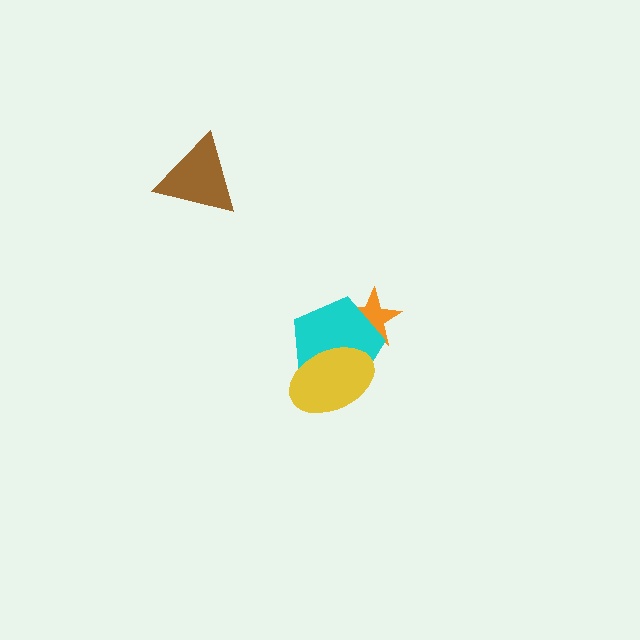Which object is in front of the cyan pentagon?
The yellow ellipse is in front of the cyan pentagon.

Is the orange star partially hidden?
Yes, it is partially covered by another shape.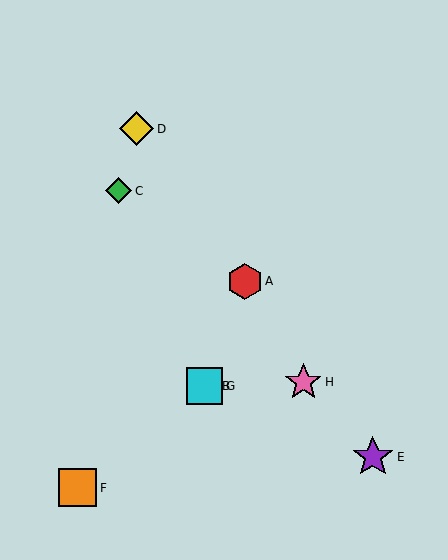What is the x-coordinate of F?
Object F is at x≈78.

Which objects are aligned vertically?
Objects B, G are aligned vertically.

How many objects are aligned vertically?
2 objects (B, G) are aligned vertically.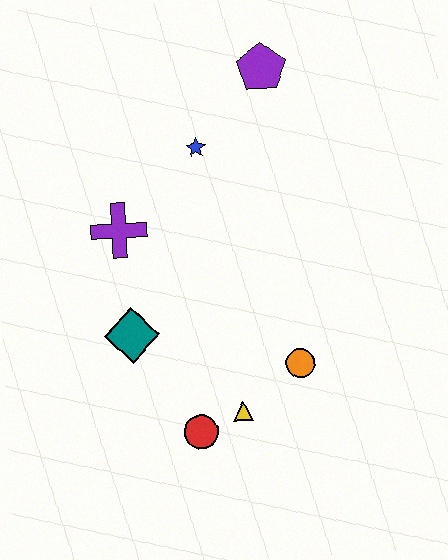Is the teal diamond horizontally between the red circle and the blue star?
No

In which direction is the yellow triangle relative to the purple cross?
The yellow triangle is below the purple cross.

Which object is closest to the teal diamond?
The purple cross is closest to the teal diamond.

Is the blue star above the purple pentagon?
No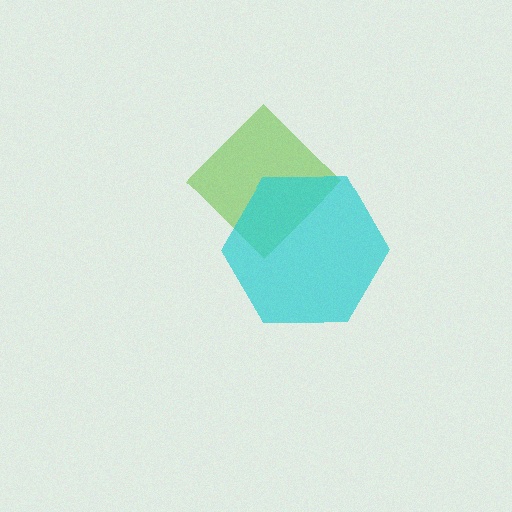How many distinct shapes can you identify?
There are 2 distinct shapes: a lime diamond, a cyan hexagon.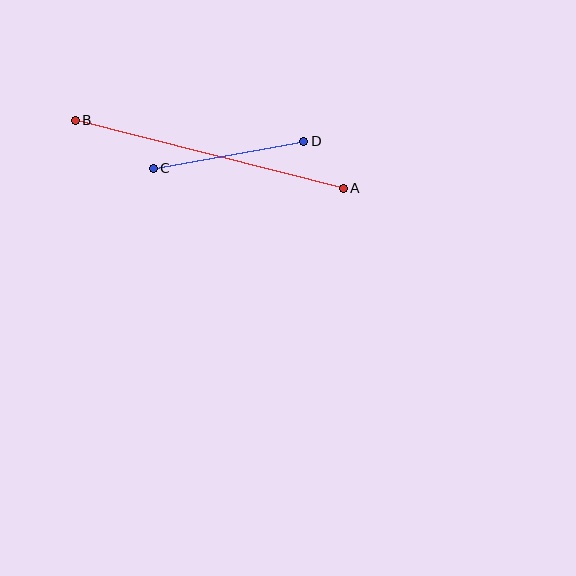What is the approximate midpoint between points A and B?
The midpoint is at approximately (209, 154) pixels.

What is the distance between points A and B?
The distance is approximately 276 pixels.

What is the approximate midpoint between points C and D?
The midpoint is at approximately (229, 155) pixels.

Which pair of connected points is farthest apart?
Points A and B are farthest apart.